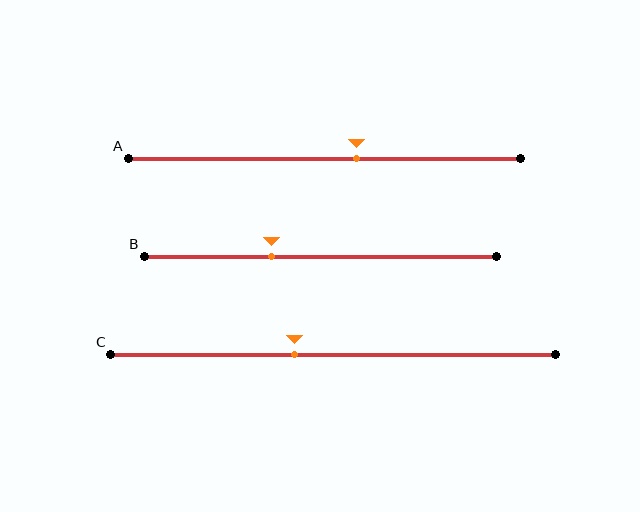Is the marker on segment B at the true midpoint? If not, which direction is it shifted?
No, the marker on segment B is shifted to the left by about 14% of the segment length.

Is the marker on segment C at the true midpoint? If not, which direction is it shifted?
No, the marker on segment C is shifted to the left by about 9% of the segment length.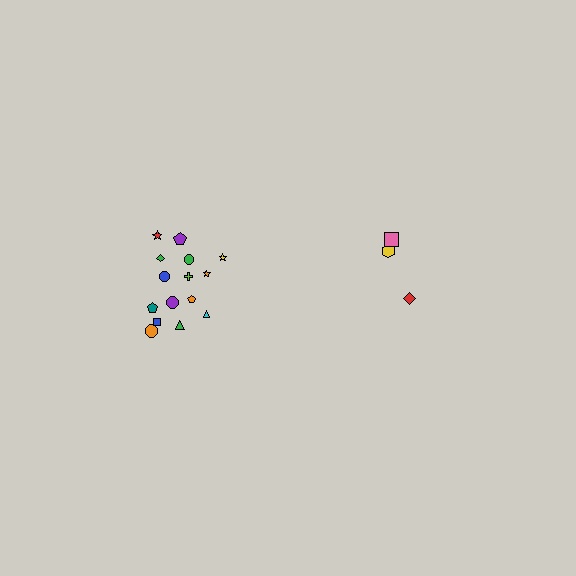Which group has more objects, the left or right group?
The left group.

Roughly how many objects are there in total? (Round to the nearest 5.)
Roughly 20 objects in total.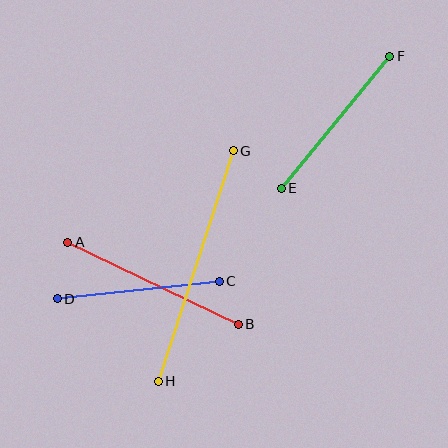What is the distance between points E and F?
The distance is approximately 171 pixels.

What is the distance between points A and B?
The distance is approximately 189 pixels.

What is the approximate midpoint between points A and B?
The midpoint is at approximately (153, 283) pixels.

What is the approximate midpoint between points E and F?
The midpoint is at approximately (336, 122) pixels.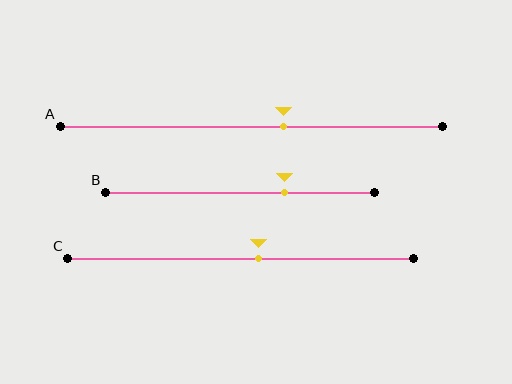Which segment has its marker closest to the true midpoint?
Segment C has its marker closest to the true midpoint.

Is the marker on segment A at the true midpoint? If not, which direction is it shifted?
No, the marker on segment A is shifted to the right by about 8% of the segment length.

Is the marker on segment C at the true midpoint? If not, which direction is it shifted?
No, the marker on segment C is shifted to the right by about 5% of the segment length.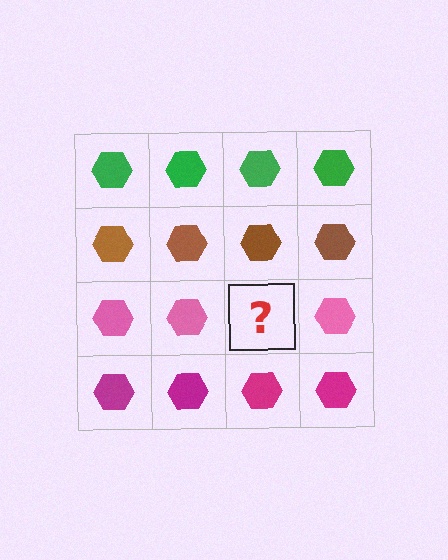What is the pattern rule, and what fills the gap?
The rule is that each row has a consistent color. The gap should be filled with a pink hexagon.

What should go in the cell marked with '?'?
The missing cell should contain a pink hexagon.